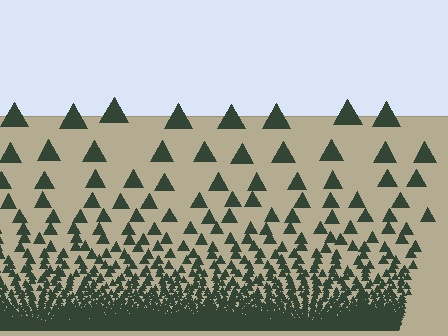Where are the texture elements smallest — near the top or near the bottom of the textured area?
Near the bottom.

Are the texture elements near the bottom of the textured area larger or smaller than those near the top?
Smaller. The gradient is inverted — elements near the bottom are smaller and denser.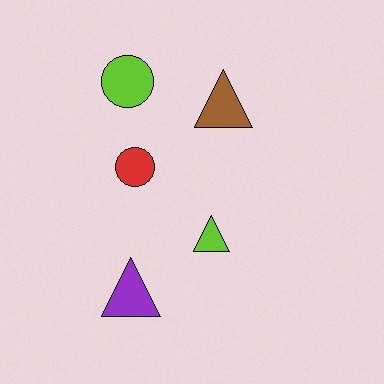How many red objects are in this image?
There is 1 red object.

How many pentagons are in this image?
There are no pentagons.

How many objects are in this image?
There are 5 objects.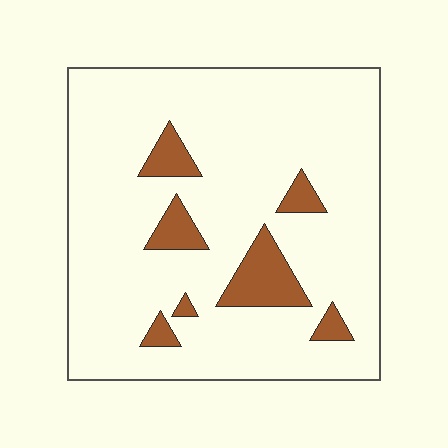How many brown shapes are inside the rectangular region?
7.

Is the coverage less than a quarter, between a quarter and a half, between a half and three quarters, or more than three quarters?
Less than a quarter.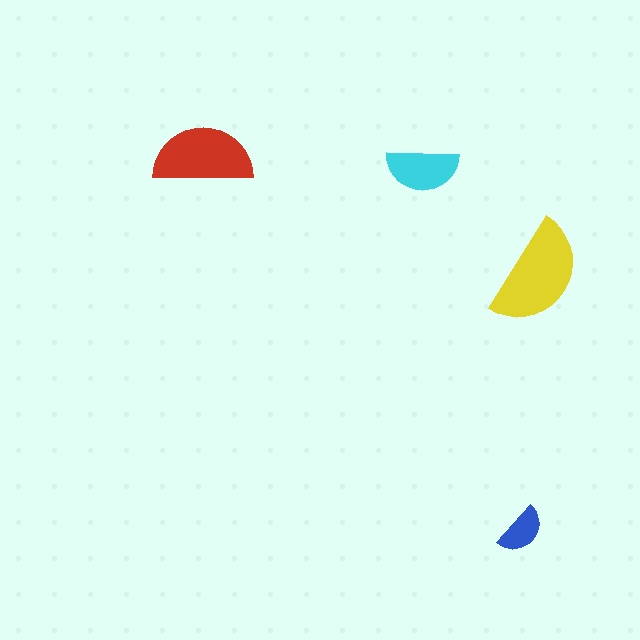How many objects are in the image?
There are 4 objects in the image.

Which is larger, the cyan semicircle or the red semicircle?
The red one.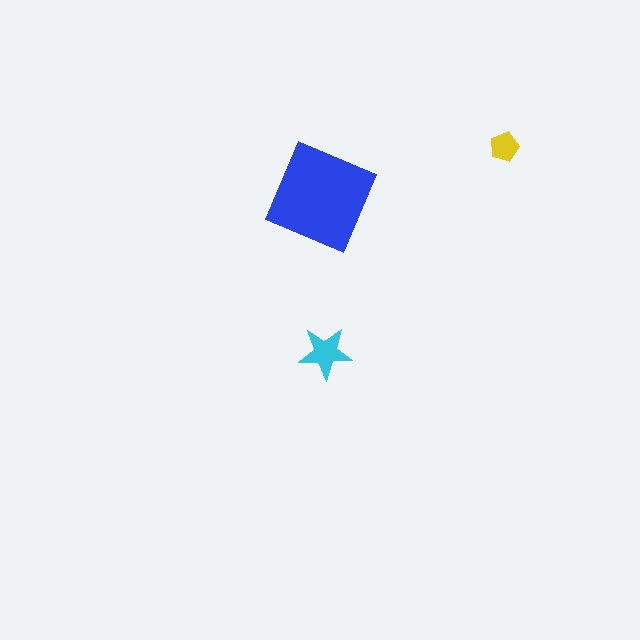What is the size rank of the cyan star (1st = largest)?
2nd.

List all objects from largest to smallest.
The blue diamond, the cyan star, the yellow pentagon.